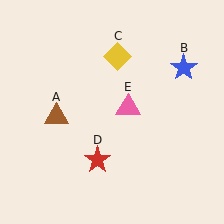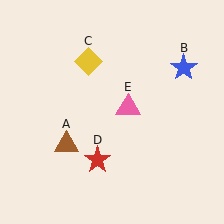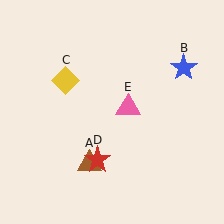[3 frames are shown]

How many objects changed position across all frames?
2 objects changed position: brown triangle (object A), yellow diamond (object C).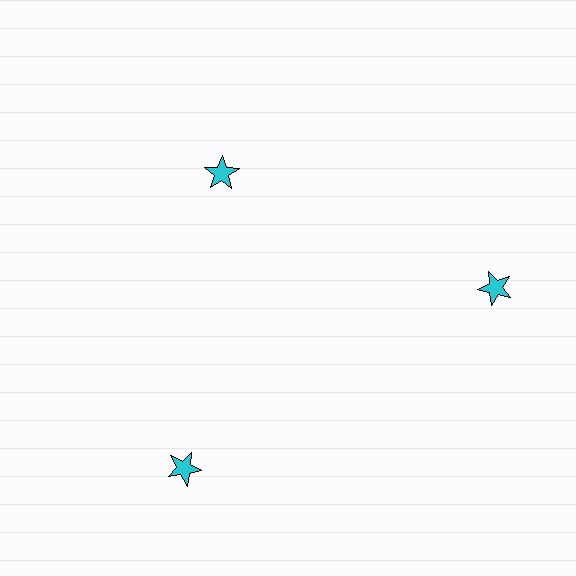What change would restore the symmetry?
The symmetry would be restored by moving it outward, back onto the ring so that all 3 stars sit at equal angles and equal distance from the center.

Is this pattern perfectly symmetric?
No. The 3 cyan stars are arranged in a ring, but one element near the 11 o'clock position is pulled inward toward the center, breaking the 3-fold rotational symmetry.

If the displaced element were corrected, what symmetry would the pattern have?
It would have 3-fold rotational symmetry — the pattern would map onto itself every 120 degrees.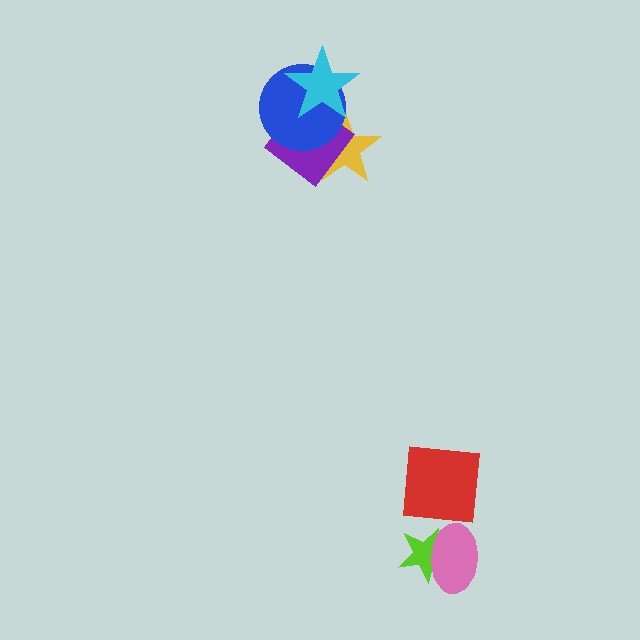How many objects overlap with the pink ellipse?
2 objects overlap with the pink ellipse.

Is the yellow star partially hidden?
Yes, it is partially covered by another shape.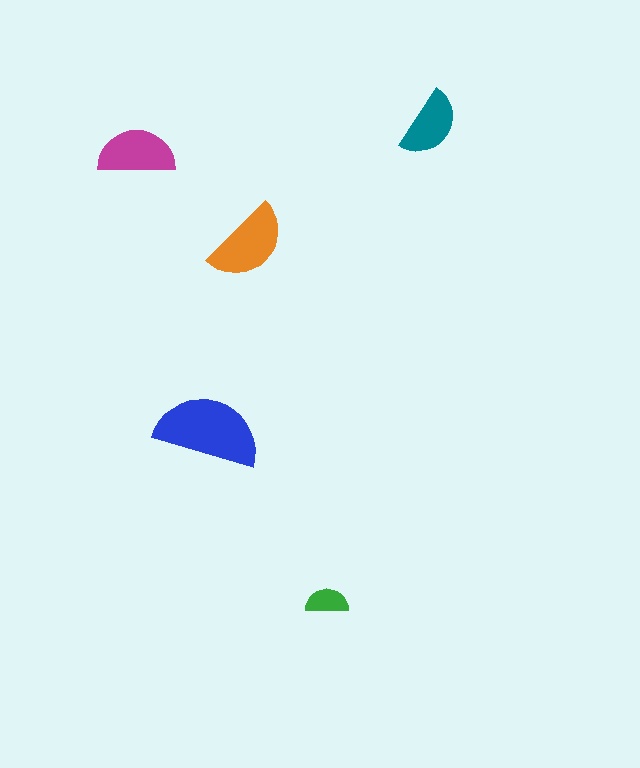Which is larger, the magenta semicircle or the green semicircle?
The magenta one.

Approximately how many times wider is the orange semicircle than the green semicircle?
About 2 times wider.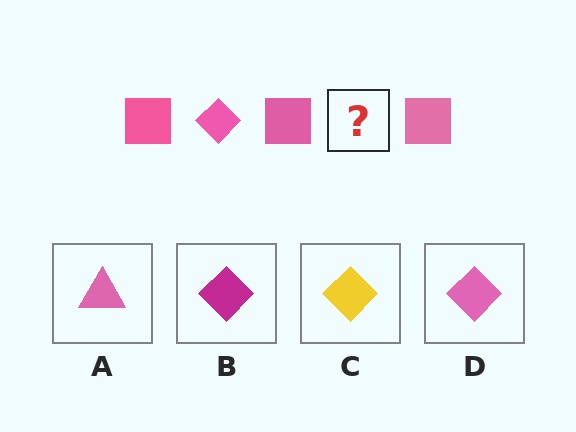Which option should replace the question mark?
Option D.